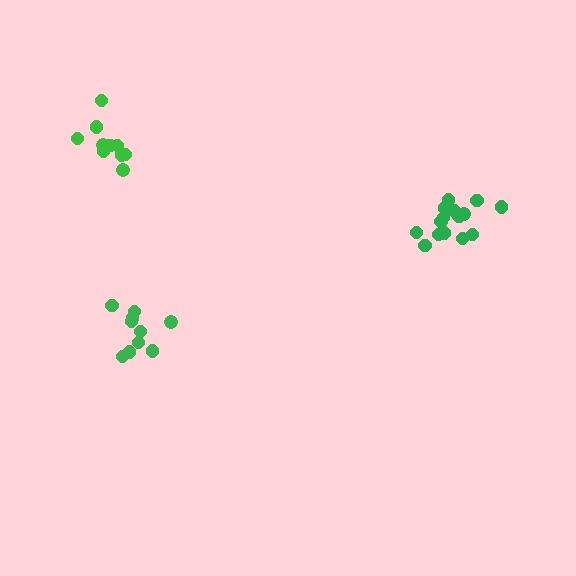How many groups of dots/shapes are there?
There are 3 groups.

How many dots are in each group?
Group 1: 10 dots, Group 2: 10 dots, Group 3: 15 dots (35 total).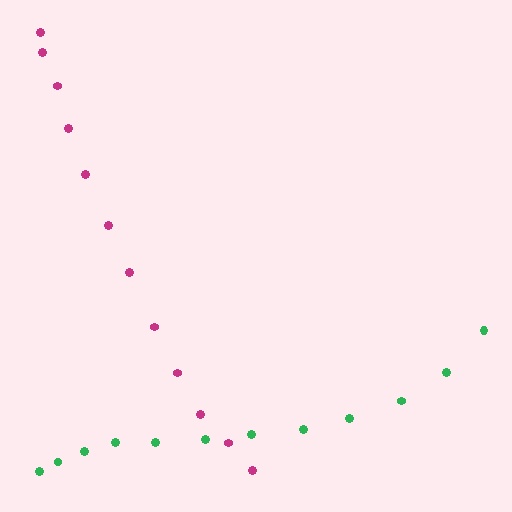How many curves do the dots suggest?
There are 2 distinct paths.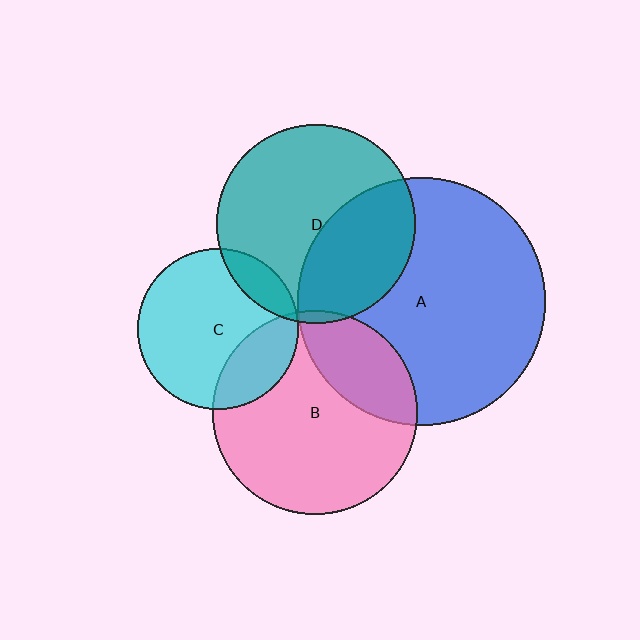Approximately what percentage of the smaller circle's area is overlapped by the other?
Approximately 25%.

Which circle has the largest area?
Circle A (blue).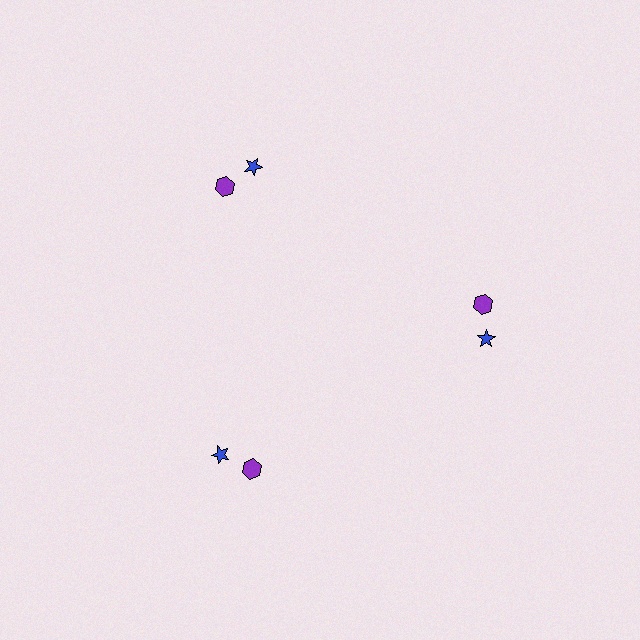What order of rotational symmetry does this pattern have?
This pattern has 3-fold rotational symmetry.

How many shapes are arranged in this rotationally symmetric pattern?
There are 6 shapes, arranged in 3 groups of 2.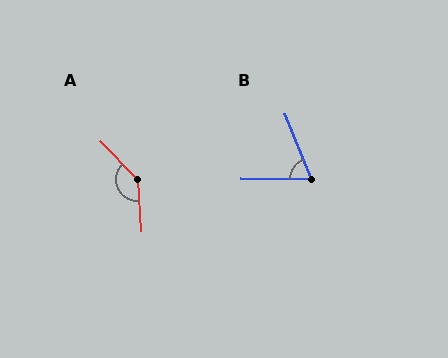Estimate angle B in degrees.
Approximately 67 degrees.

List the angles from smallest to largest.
B (67°), A (139°).